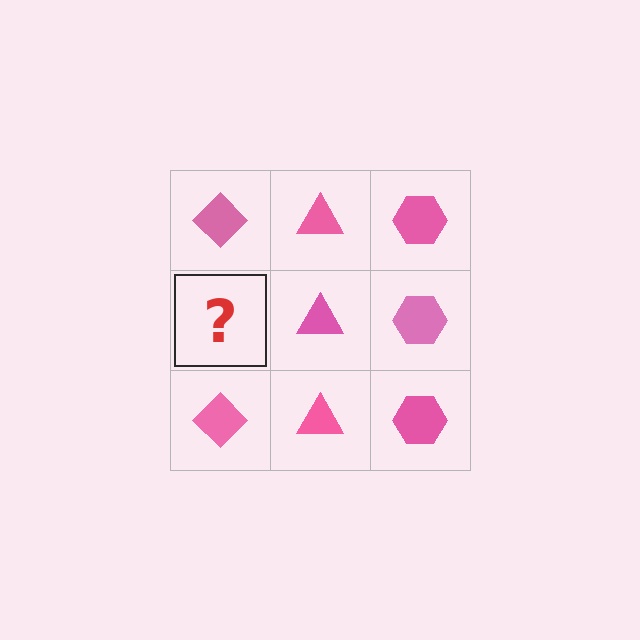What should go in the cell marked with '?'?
The missing cell should contain a pink diamond.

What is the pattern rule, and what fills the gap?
The rule is that each column has a consistent shape. The gap should be filled with a pink diamond.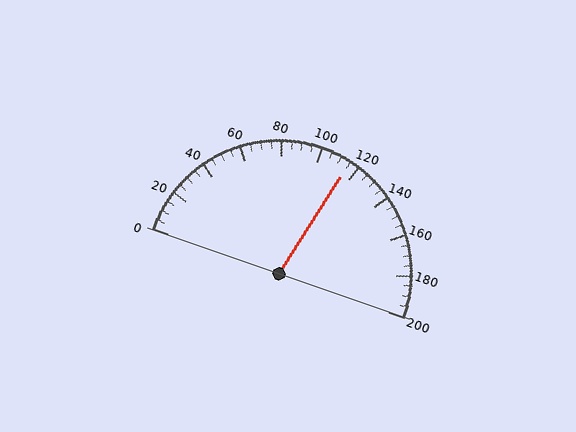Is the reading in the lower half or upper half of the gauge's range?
The reading is in the upper half of the range (0 to 200).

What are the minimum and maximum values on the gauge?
The gauge ranges from 0 to 200.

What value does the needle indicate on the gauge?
The needle indicates approximately 115.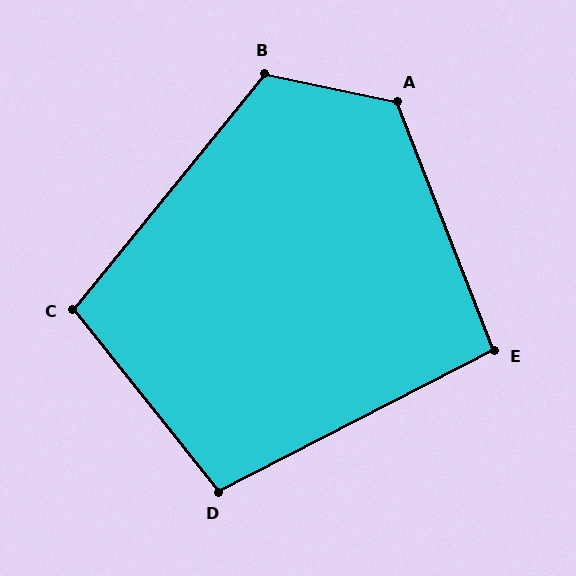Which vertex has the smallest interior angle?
E, at approximately 96 degrees.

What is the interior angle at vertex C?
Approximately 102 degrees (obtuse).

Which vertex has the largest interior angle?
A, at approximately 123 degrees.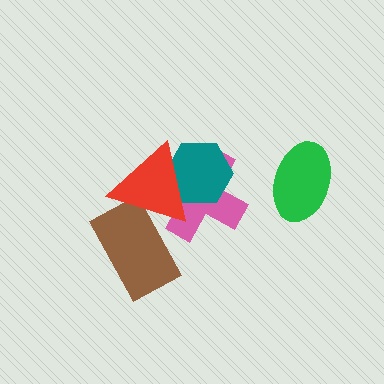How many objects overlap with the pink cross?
2 objects overlap with the pink cross.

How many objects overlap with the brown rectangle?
1 object overlaps with the brown rectangle.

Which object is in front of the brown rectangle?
The red triangle is in front of the brown rectangle.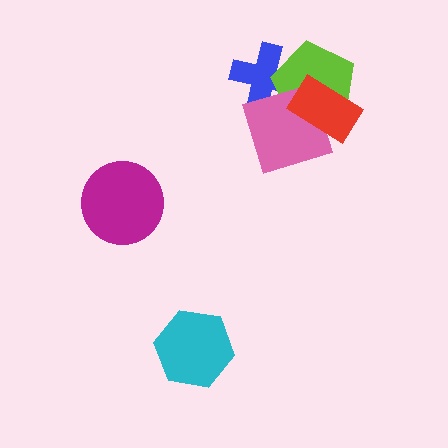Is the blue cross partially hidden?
Yes, it is partially covered by another shape.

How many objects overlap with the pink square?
3 objects overlap with the pink square.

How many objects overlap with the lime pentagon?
3 objects overlap with the lime pentagon.